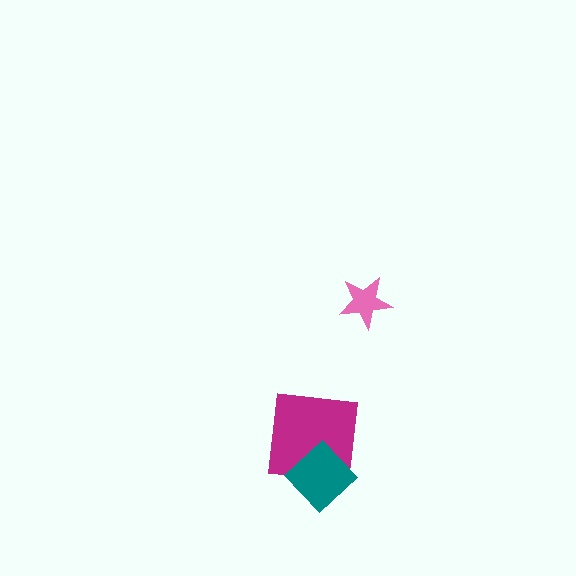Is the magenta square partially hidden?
Yes, it is partially covered by another shape.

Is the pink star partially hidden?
No, no other shape covers it.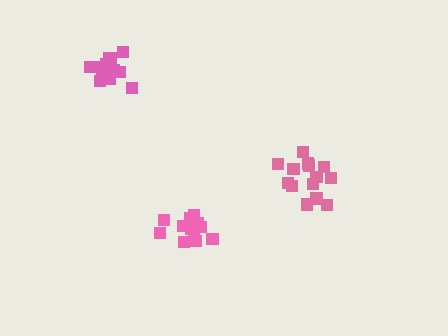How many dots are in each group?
Group 1: 13 dots, Group 2: 14 dots, Group 3: 13 dots (40 total).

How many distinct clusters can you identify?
There are 3 distinct clusters.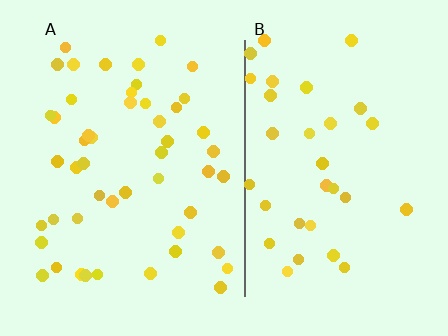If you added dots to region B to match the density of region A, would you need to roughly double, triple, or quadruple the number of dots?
Approximately double.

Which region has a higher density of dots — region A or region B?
A (the left).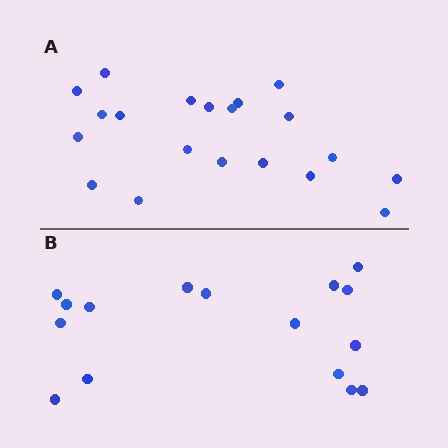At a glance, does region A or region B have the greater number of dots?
Region A (the top region) has more dots.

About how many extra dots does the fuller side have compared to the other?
Region A has about 4 more dots than region B.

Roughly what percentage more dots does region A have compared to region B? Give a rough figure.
About 25% more.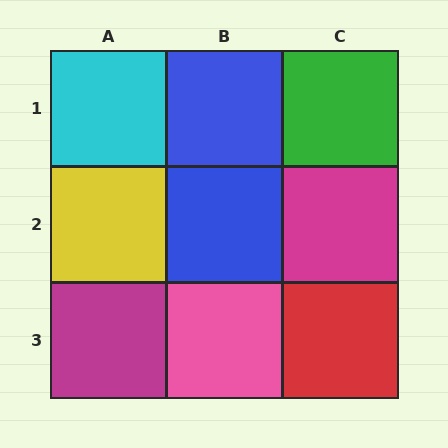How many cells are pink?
1 cell is pink.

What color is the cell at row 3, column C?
Red.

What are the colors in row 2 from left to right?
Yellow, blue, magenta.